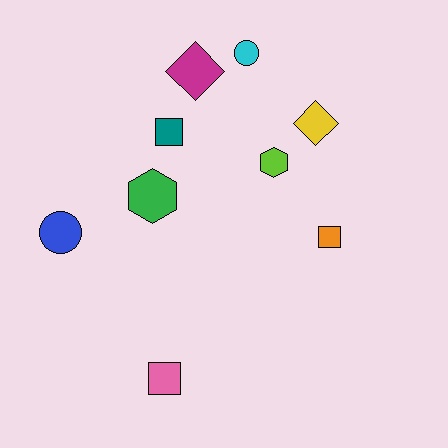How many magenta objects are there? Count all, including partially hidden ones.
There is 1 magenta object.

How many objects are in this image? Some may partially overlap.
There are 9 objects.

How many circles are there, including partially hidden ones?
There are 2 circles.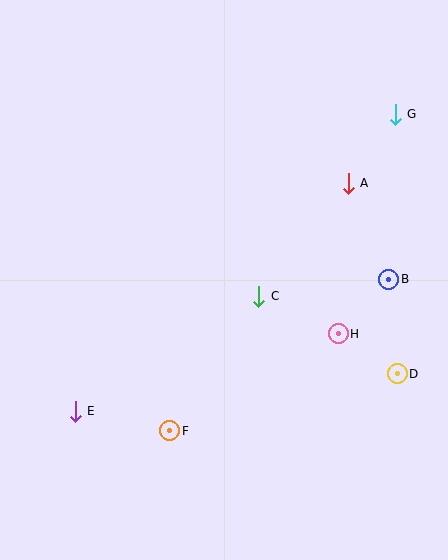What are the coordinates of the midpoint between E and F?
The midpoint between E and F is at (123, 421).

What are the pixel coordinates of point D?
Point D is at (397, 374).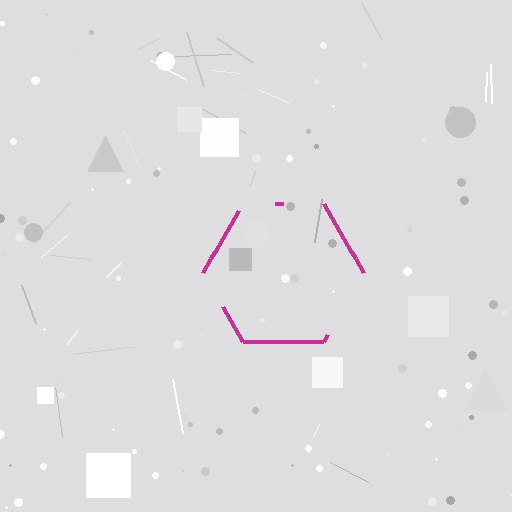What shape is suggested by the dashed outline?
The dashed outline suggests a hexagon.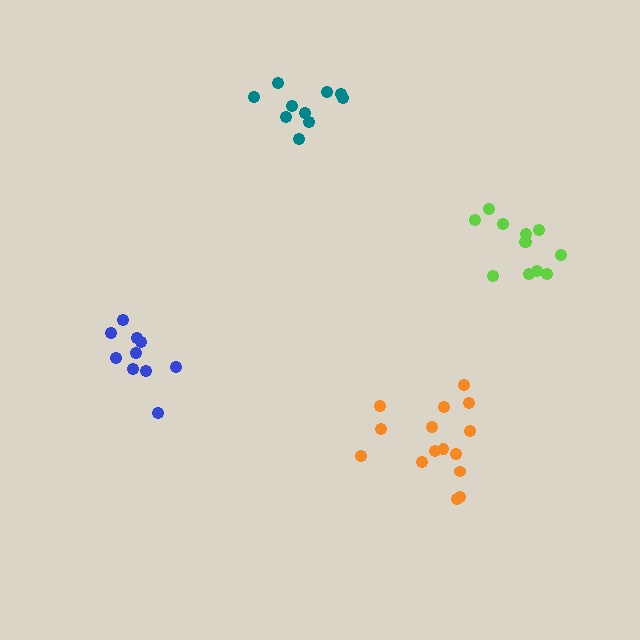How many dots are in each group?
Group 1: 12 dots, Group 2: 10 dots, Group 3: 15 dots, Group 4: 10 dots (47 total).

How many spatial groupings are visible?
There are 4 spatial groupings.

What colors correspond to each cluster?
The clusters are colored: lime, blue, orange, teal.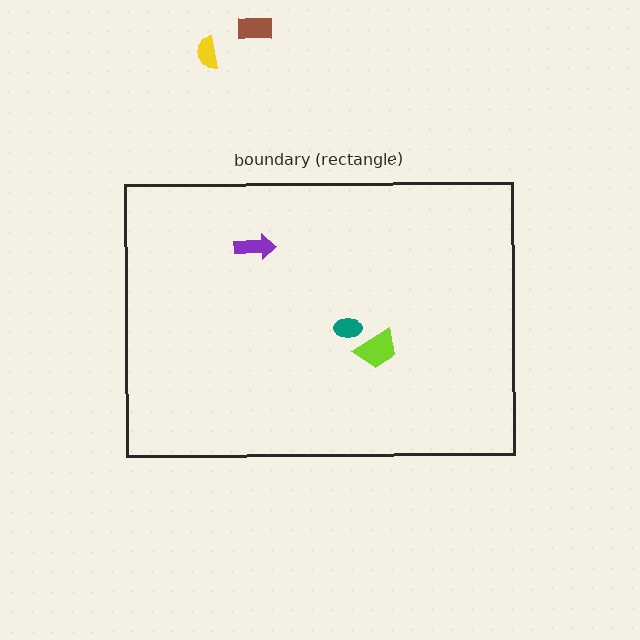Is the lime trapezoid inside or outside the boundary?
Inside.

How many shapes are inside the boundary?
3 inside, 2 outside.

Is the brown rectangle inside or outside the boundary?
Outside.